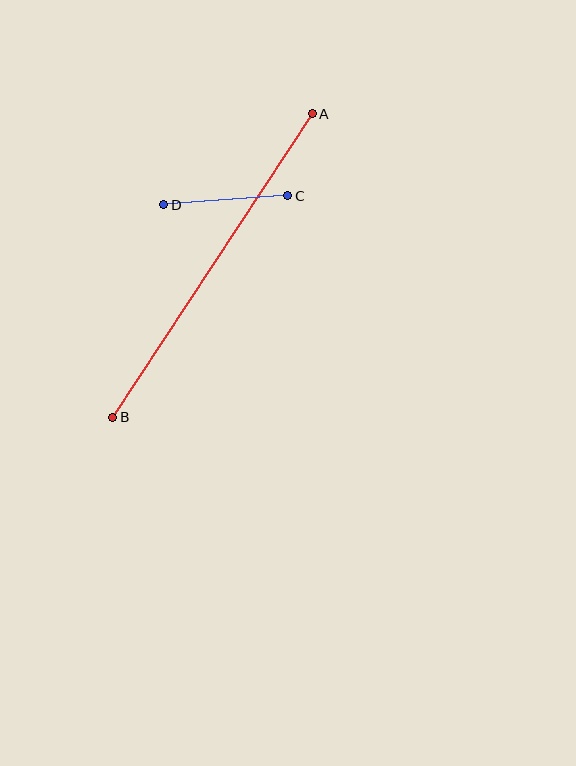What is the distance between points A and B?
The distance is approximately 363 pixels.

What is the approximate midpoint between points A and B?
The midpoint is at approximately (212, 266) pixels.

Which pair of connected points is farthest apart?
Points A and B are farthest apart.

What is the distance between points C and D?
The distance is approximately 124 pixels.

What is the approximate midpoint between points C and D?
The midpoint is at approximately (226, 200) pixels.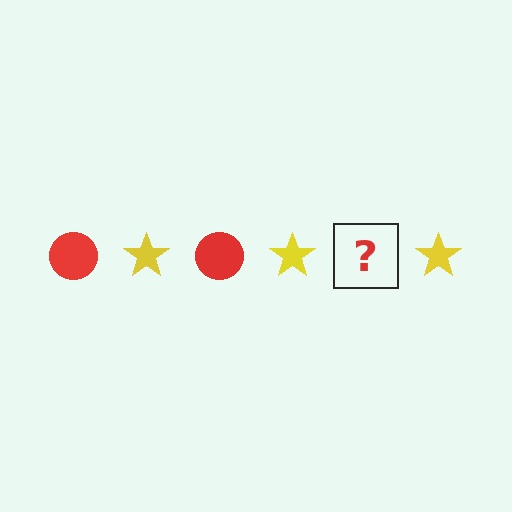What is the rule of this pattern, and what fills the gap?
The rule is that the pattern alternates between red circle and yellow star. The gap should be filled with a red circle.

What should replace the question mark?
The question mark should be replaced with a red circle.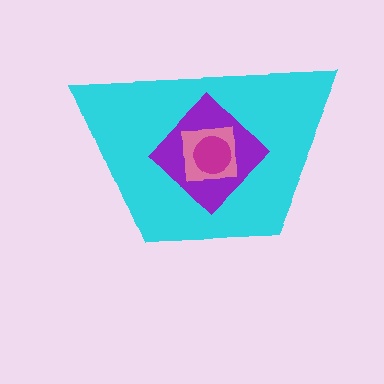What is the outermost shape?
The cyan trapezoid.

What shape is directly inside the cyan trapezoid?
The purple diamond.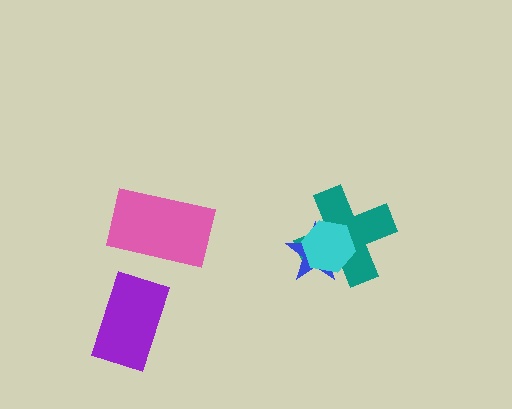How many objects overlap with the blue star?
2 objects overlap with the blue star.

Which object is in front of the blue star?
The cyan hexagon is in front of the blue star.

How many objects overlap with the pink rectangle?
0 objects overlap with the pink rectangle.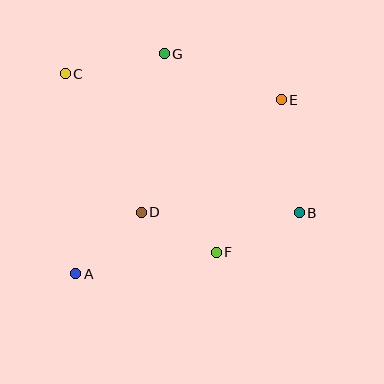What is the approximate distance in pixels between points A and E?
The distance between A and E is approximately 269 pixels.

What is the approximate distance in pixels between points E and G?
The distance between E and G is approximately 126 pixels.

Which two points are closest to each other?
Points D and F are closest to each other.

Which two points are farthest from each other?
Points B and C are farthest from each other.